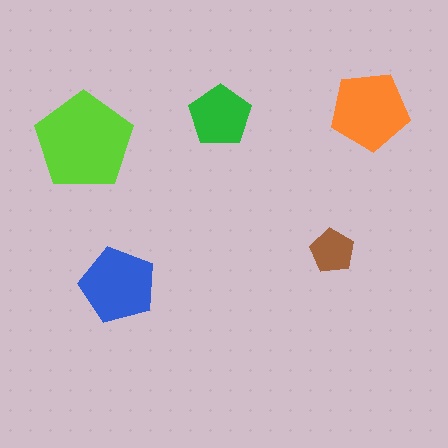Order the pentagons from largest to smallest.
the lime one, the orange one, the blue one, the green one, the brown one.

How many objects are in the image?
There are 5 objects in the image.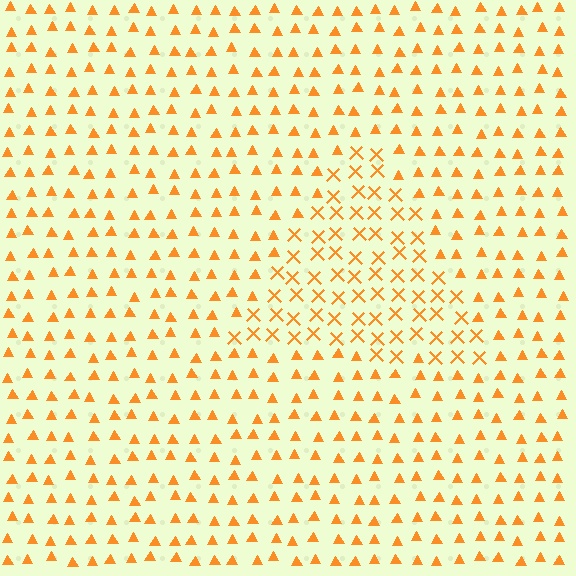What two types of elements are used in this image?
The image uses X marks inside the triangle region and triangles outside it.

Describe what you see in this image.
The image is filled with small orange elements arranged in a uniform grid. A triangle-shaped region contains X marks, while the surrounding area contains triangles. The boundary is defined purely by the change in element shape.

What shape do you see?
I see a triangle.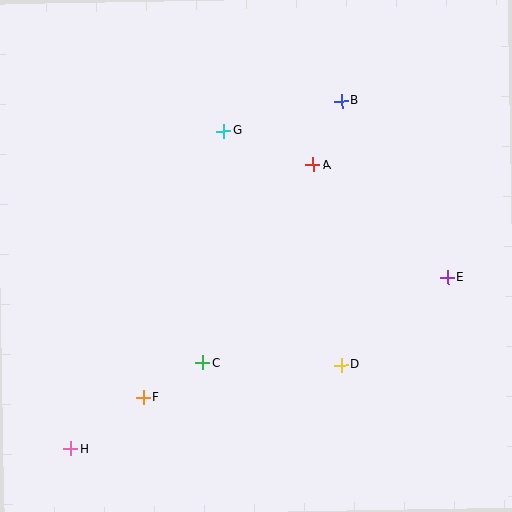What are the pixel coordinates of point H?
Point H is at (71, 449).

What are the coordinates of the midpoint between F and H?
The midpoint between F and H is at (107, 423).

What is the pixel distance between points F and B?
The distance between F and B is 357 pixels.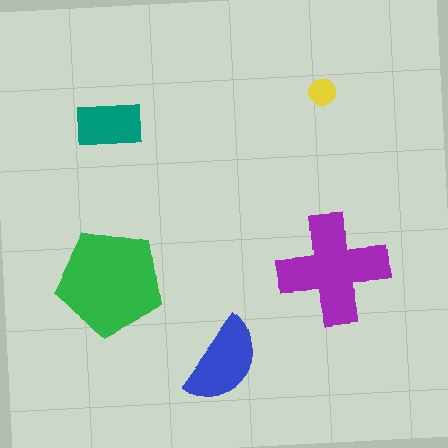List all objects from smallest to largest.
The yellow circle, the teal rectangle, the blue semicircle, the purple cross, the green pentagon.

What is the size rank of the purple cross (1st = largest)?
2nd.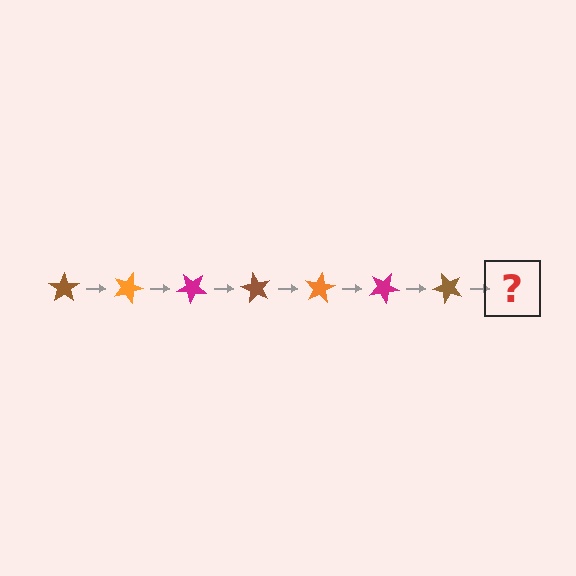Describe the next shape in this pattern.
It should be an orange star, rotated 140 degrees from the start.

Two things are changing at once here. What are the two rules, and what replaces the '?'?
The two rules are that it rotates 20 degrees each step and the color cycles through brown, orange, and magenta. The '?' should be an orange star, rotated 140 degrees from the start.